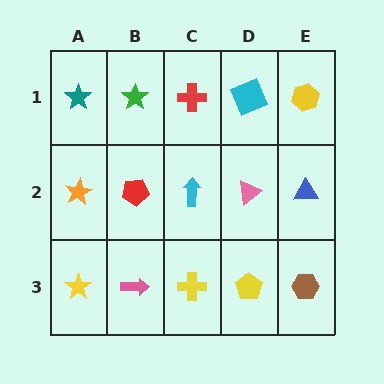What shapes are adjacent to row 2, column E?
A yellow hexagon (row 1, column E), a brown hexagon (row 3, column E), a pink triangle (row 2, column D).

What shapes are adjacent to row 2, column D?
A cyan square (row 1, column D), a yellow pentagon (row 3, column D), a cyan arrow (row 2, column C), a blue triangle (row 2, column E).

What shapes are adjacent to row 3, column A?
An orange star (row 2, column A), a pink arrow (row 3, column B).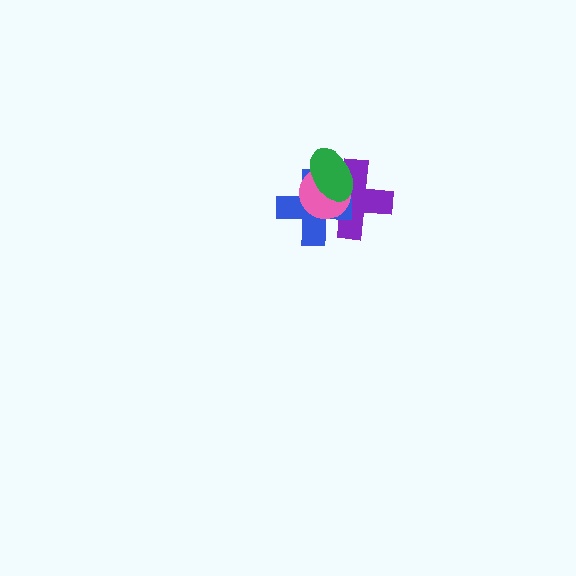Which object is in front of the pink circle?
The green ellipse is in front of the pink circle.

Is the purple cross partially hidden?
Yes, it is partially covered by another shape.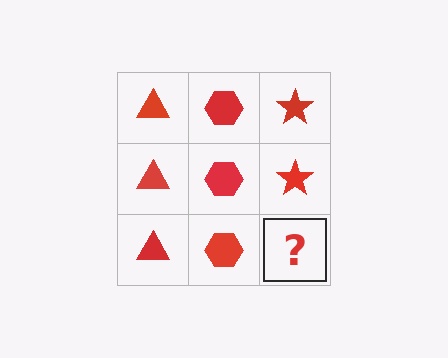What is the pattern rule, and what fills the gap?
The rule is that each column has a consistent shape. The gap should be filled with a red star.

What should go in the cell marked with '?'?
The missing cell should contain a red star.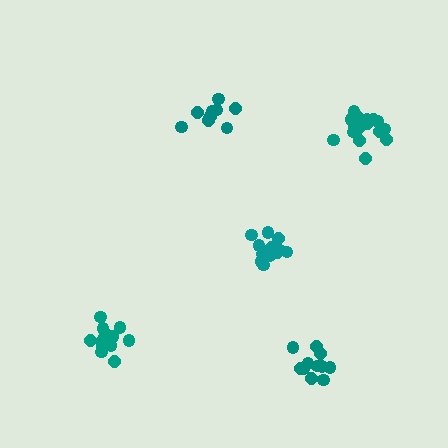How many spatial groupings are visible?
There are 5 spatial groupings.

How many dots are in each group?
Group 1: 15 dots, Group 2: 13 dots, Group 3: 11 dots, Group 4: 17 dots, Group 5: 11 dots (67 total).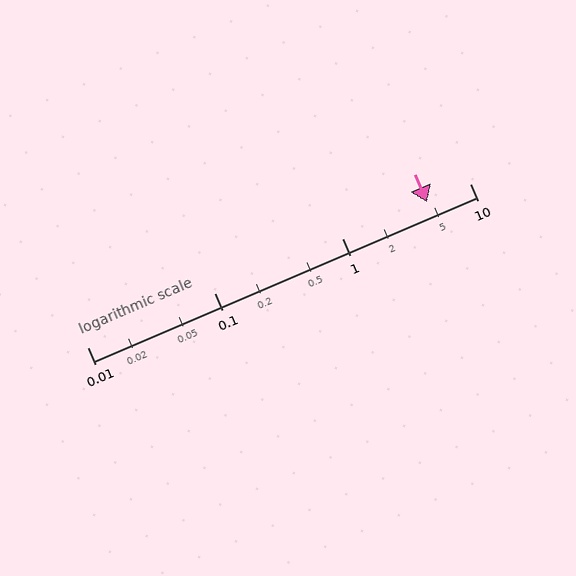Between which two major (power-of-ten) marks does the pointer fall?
The pointer is between 1 and 10.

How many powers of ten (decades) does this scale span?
The scale spans 3 decades, from 0.01 to 10.